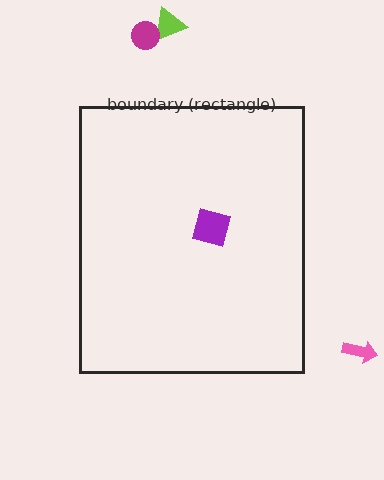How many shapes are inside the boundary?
1 inside, 3 outside.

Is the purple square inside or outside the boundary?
Inside.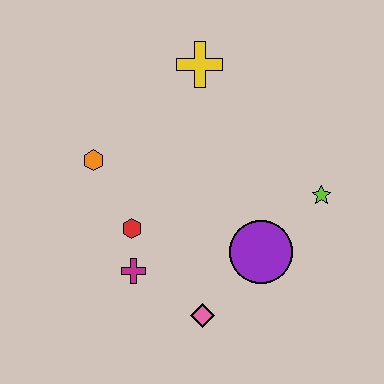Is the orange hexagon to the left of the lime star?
Yes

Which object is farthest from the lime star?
The orange hexagon is farthest from the lime star.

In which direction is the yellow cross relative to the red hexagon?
The yellow cross is above the red hexagon.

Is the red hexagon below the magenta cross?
No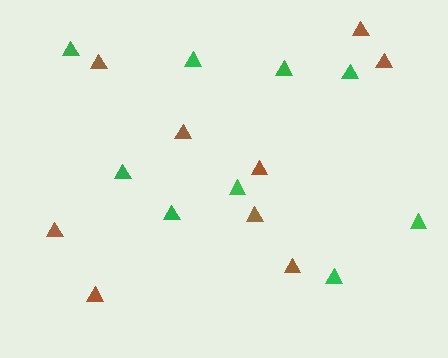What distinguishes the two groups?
There are 2 groups: one group of brown triangles (9) and one group of green triangles (9).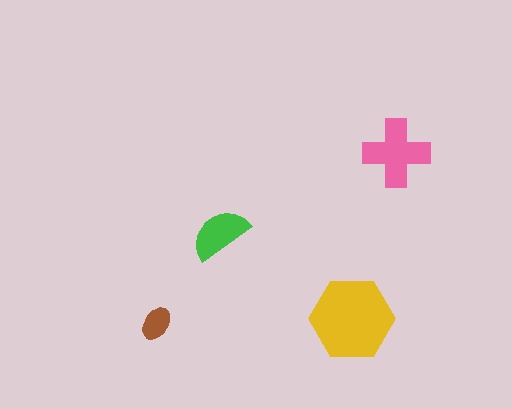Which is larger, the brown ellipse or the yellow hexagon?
The yellow hexagon.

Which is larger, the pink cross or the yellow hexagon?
The yellow hexagon.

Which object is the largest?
The yellow hexagon.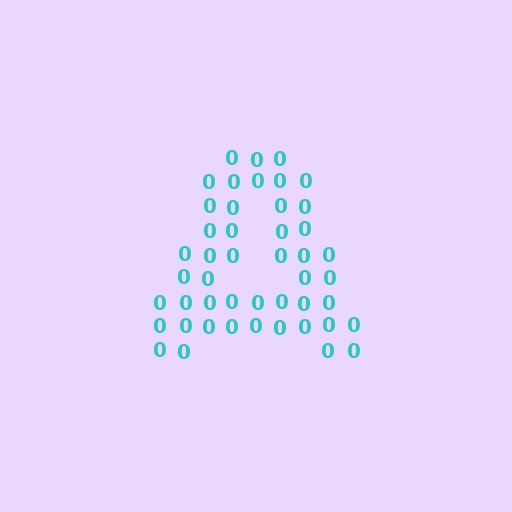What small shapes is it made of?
It is made of small digit 0's.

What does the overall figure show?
The overall figure shows the letter A.